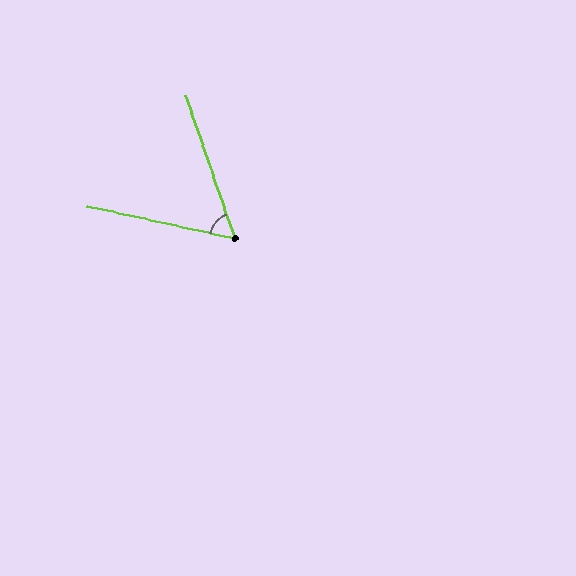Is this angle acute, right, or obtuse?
It is acute.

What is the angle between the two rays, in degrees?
Approximately 59 degrees.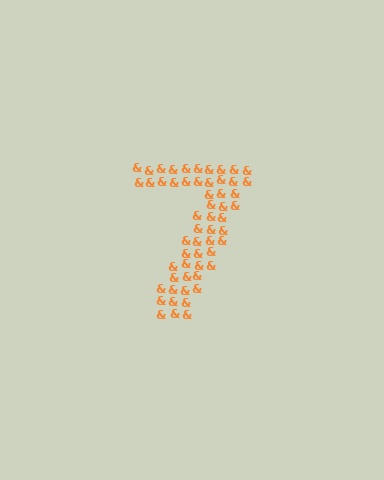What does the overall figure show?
The overall figure shows the digit 7.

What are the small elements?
The small elements are ampersands.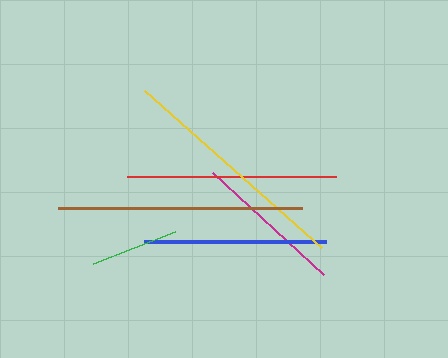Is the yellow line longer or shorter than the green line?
The yellow line is longer than the green line.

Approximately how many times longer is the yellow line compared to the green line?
The yellow line is approximately 2.7 times the length of the green line.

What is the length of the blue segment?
The blue segment is approximately 182 pixels long.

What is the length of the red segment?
The red segment is approximately 209 pixels long.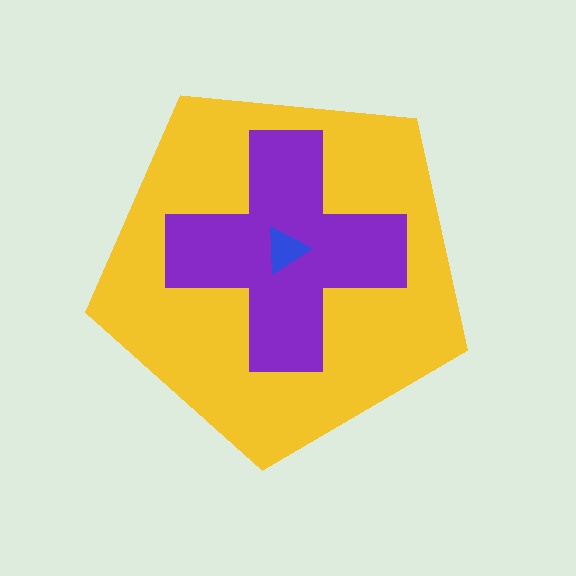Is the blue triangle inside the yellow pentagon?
Yes.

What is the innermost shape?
The blue triangle.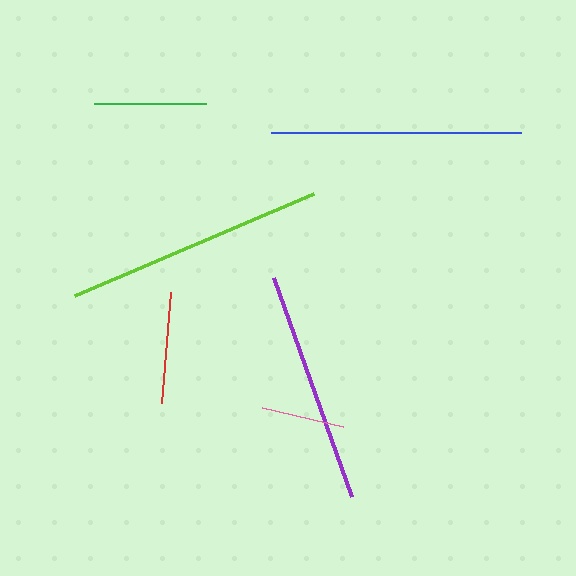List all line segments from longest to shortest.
From longest to shortest: lime, blue, purple, green, red, pink.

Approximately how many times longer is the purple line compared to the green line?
The purple line is approximately 2.1 times the length of the green line.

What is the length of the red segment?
The red segment is approximately 111 pixels long.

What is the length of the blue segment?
The blue segment is approximately 250 pixels long.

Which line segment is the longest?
The lime line is the longest at approximately 260 pixels.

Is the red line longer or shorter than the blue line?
The blue line is longer than the red line.